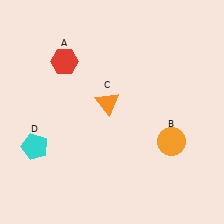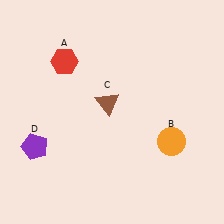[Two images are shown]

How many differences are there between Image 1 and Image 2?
There are 2 differences between the two images.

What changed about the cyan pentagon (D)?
In Image 1, D is cyan. In Image 2, it changed to purple.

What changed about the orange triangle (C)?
In Image 1, C is orange. In Image 2, it changed to brown.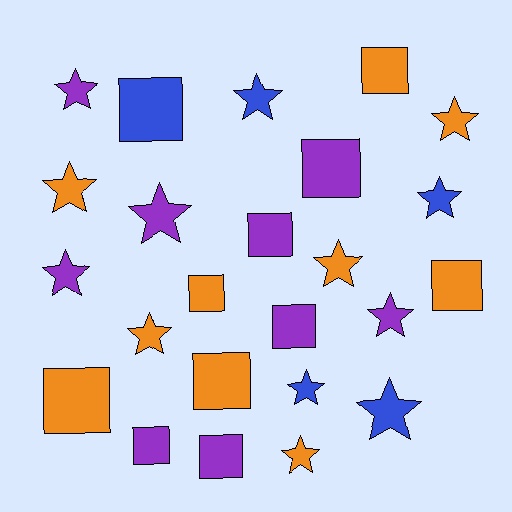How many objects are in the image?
There are 24 objects.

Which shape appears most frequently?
Star, with 13 objects.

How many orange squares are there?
There are 5 orange squares.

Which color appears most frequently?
Orange, with 10 objects.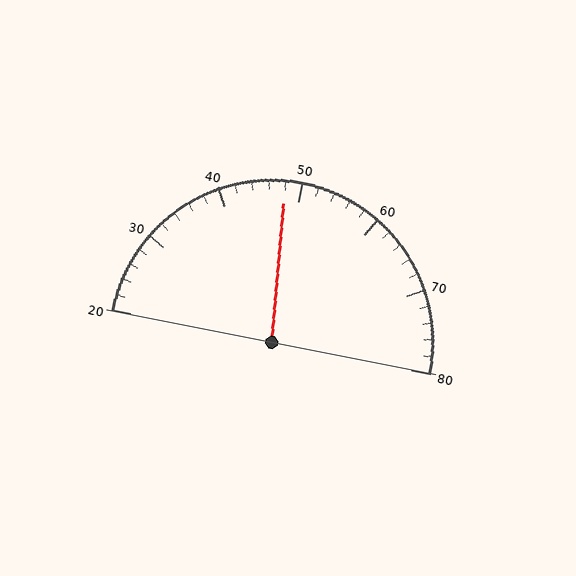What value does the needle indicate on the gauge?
The needle indicates approximately 48.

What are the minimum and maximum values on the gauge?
The gauge ranges from 20 to 80.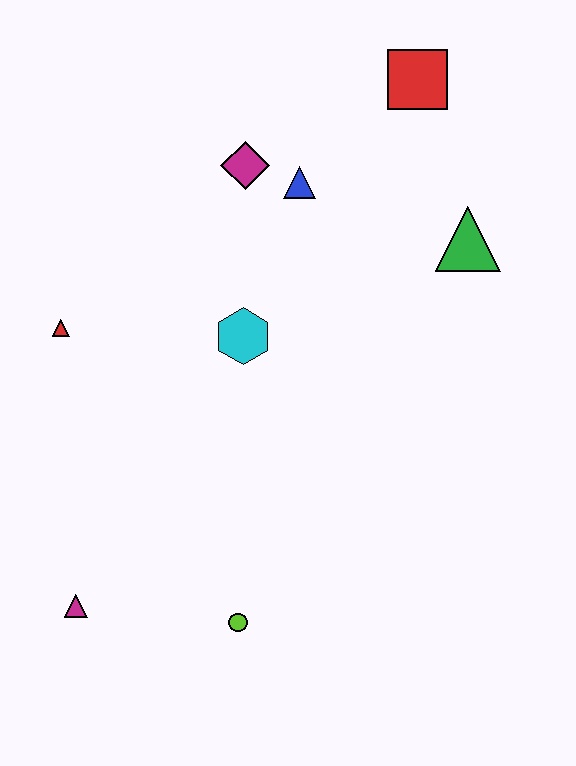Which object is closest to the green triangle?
The red square is closest to the green triangle.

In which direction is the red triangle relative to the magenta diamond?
The red triangle is to the left of the magenta diamond.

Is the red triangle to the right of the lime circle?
No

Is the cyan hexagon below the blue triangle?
Yes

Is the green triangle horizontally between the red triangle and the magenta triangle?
No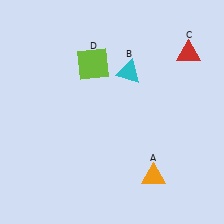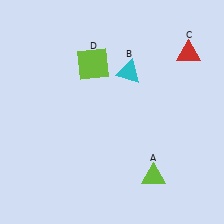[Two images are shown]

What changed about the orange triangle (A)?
In Image 1, A is orange. In Image 2, it changed to lime.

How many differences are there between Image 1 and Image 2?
There is 1 difference between the two images.